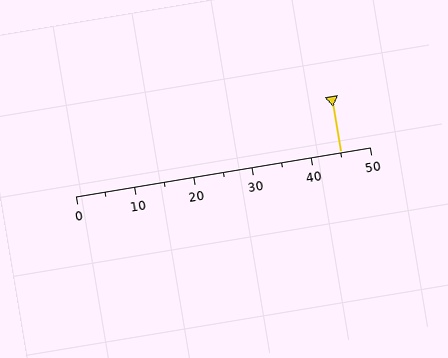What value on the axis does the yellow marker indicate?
The marker indicates approximately 45.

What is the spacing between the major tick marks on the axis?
The major ticks are spaced 10 apart.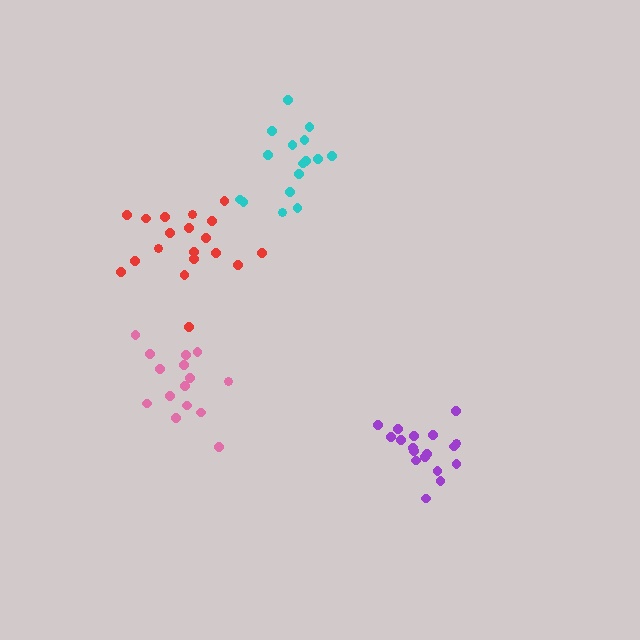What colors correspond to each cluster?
The clusters are colored: purple, red, cyan, pink.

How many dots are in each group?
Group 1: 18 dots, Group 2: 19 dots, Group 3: 16 dots, Group 4: 16 dots (69 total).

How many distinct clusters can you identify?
There are 4 distinct clusters.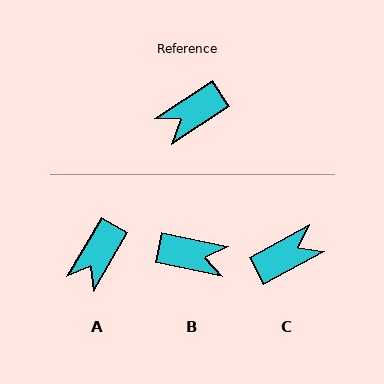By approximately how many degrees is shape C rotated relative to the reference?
Approximately 175 degrees counter-clockwise.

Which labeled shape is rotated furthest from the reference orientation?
C, about 175 degrees away.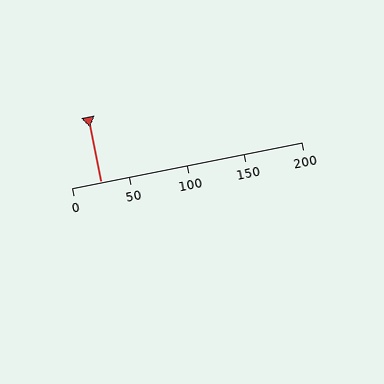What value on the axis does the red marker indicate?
The marker indicates approximately 25.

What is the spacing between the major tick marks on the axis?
The major ticks are spaced 50 apart.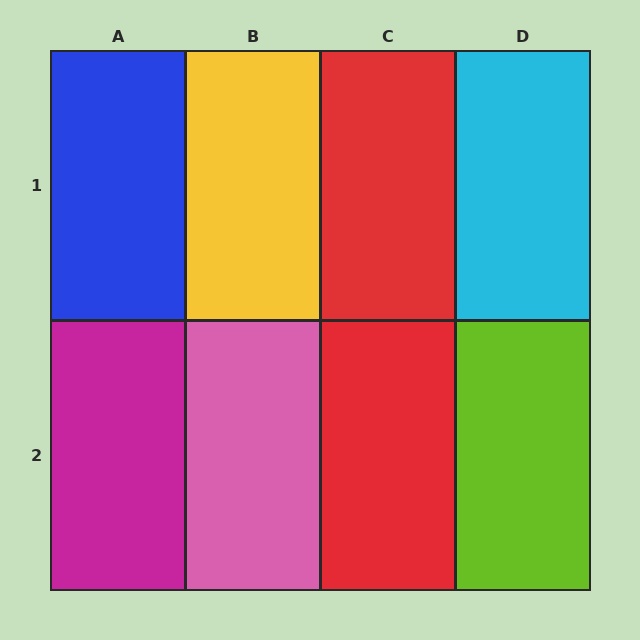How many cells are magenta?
1 cell is magenta.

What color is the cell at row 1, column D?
Cyan.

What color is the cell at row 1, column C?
Red.